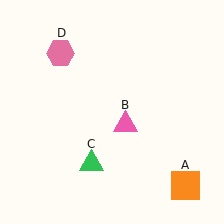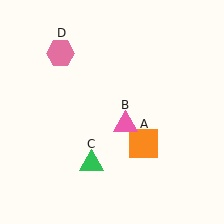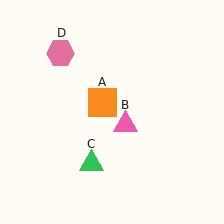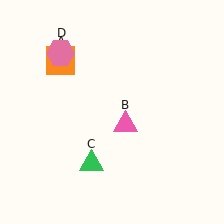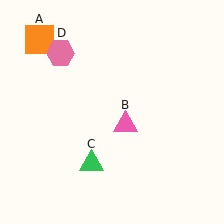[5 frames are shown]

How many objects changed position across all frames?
1 object changed position: orange square (object A).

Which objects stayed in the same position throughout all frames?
Pink triangle (object B) and green triangle (object C) and pink hexagon (object D) remained stationary.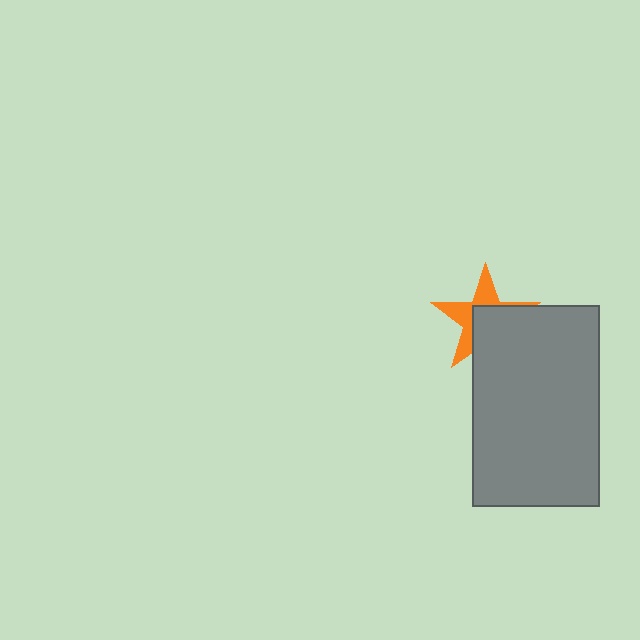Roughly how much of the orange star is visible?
About half of it is visible (roughly 47%).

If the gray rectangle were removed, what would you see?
You would see the complete orange star.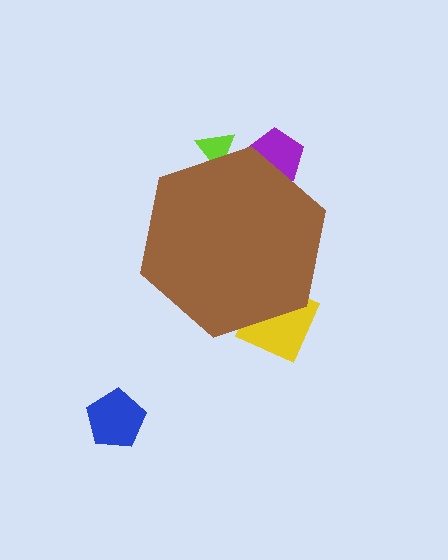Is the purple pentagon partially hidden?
Yes, the purple pentagon is partially hidden behind the brown hexagon.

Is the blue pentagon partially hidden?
No, the blue pentagon is fully visible.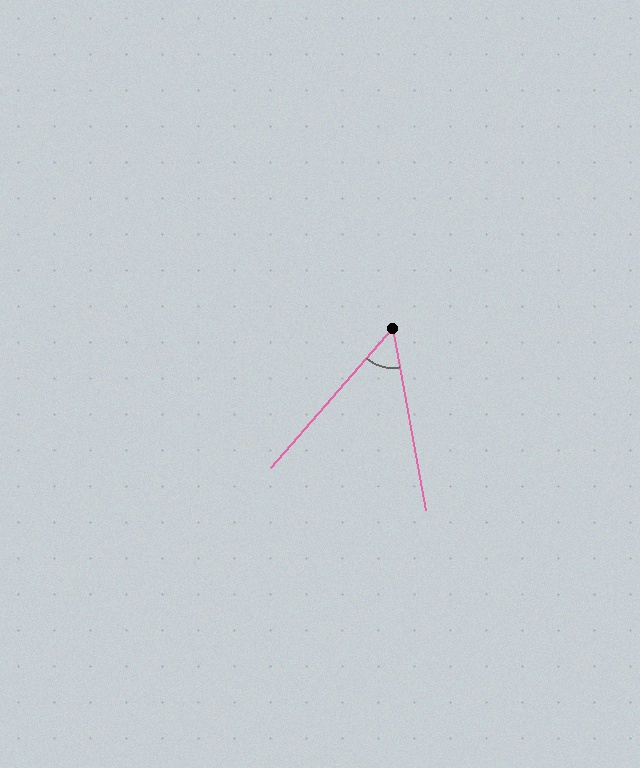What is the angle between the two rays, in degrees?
Approximately 52 degrees.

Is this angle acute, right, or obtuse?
It is acute.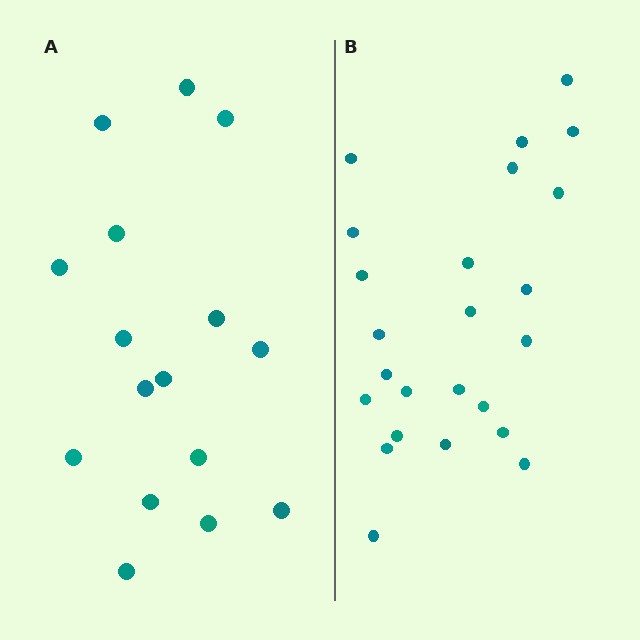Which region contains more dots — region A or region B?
Region B (the right region) has more dots.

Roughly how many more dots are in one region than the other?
Region B has roughly 8 or so more dots than region A.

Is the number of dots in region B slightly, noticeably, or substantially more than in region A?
Region B has substantially more. The ratio is roughly 1.5 to 1.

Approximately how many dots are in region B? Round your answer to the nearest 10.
About 20 dots. (The exact count is 24, which rounds to 20.)